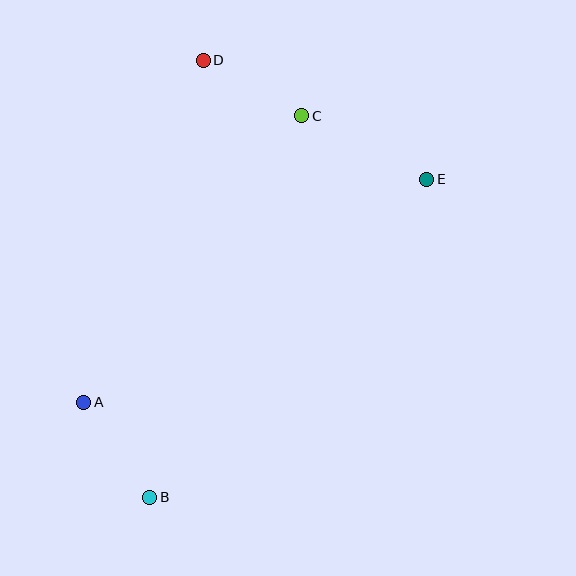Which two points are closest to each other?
Points C and D are closest to each other.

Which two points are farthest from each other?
Points B and D are farthest from each other.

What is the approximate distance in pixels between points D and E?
The distance between D and E is approximately 253 pixels.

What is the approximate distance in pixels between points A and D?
The distance between A and D is approximately 362 pixels.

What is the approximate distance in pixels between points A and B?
The distance between A and B is approximately 116 pixels.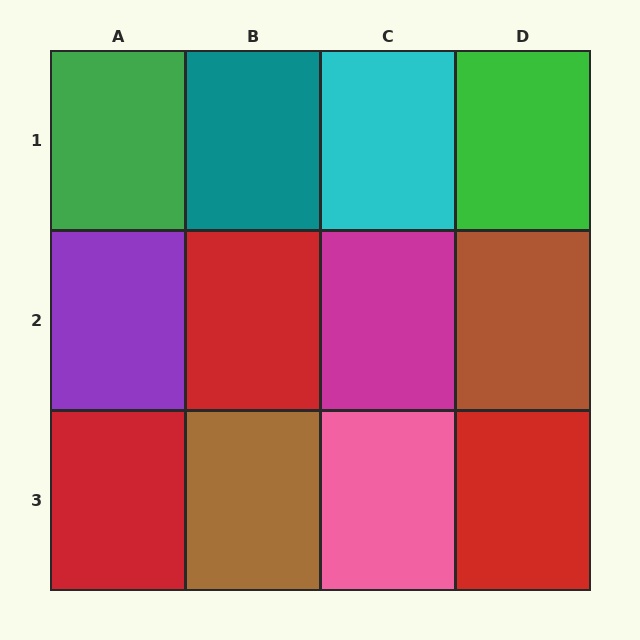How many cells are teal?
1 cell is teal.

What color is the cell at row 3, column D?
Red.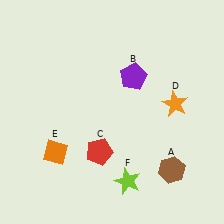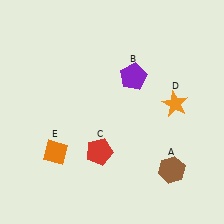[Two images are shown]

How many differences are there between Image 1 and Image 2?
There is 1 difference between the two images.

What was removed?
The lime star (F) was removed in Image 2.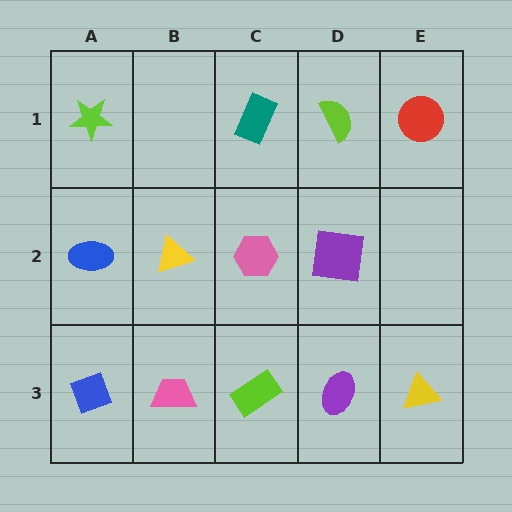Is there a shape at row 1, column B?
No, that cell is empty.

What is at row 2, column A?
A blue ellipse.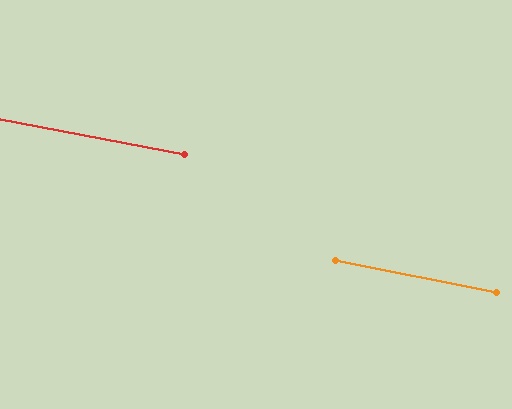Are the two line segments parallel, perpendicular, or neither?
Parallel — their directions differ by only 0.4°.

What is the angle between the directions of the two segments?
Approximately 0 degrees.